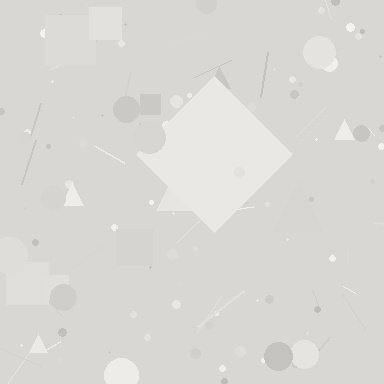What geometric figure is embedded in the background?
A diamond is embedded in the background.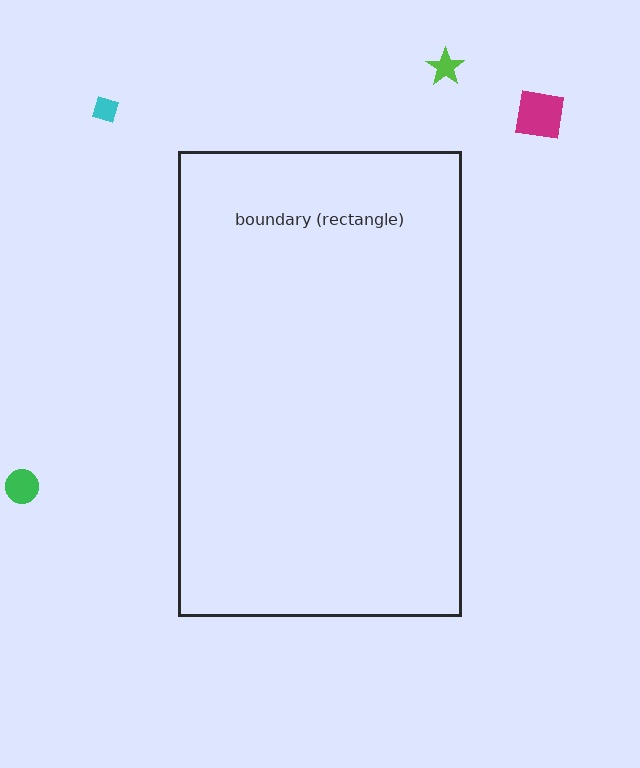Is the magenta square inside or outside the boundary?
Outside.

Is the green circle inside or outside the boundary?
Outside.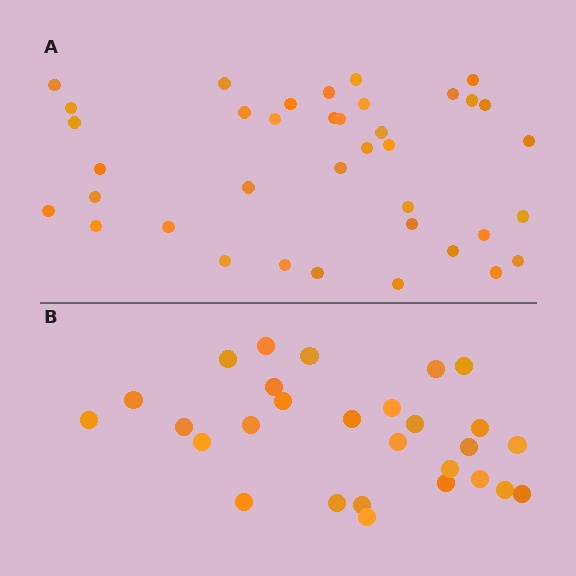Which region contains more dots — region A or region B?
Region A (the top region) has more dots.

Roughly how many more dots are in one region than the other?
Region A has roughly 10 or so more dots than region B.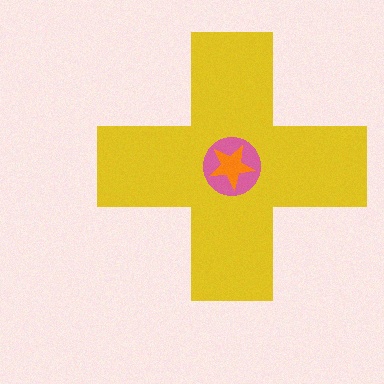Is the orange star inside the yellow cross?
Yes.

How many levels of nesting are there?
3.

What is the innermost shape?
The orange star.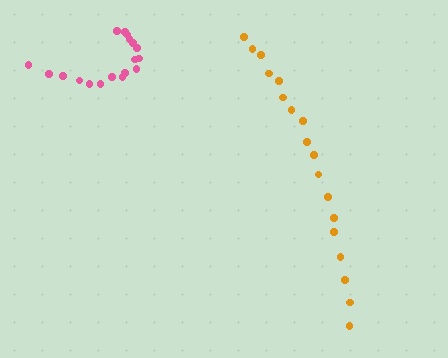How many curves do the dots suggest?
There are 2 distinct paths.